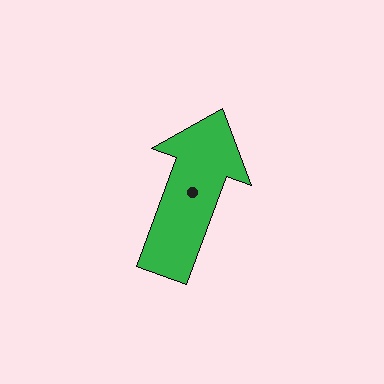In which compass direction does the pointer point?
North.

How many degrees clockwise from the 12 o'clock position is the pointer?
Approximately 20 degrees.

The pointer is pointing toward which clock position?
Roughly 1 o'clock.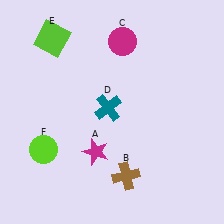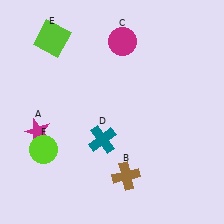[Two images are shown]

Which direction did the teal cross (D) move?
The teal cross (D) moved down.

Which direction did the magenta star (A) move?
The magenta star (A) moved left.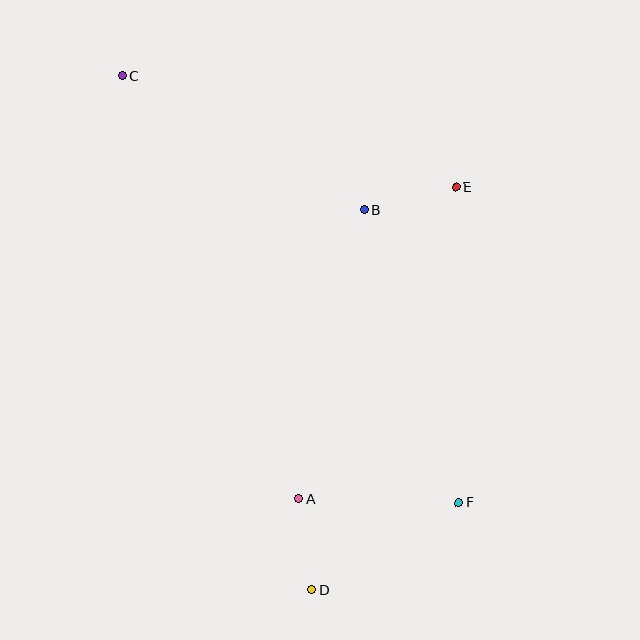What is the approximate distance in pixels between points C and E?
The distance between C and E is approximately 352 pixels.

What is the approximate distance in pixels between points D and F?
The distance between D and F is approximately 171 pixels.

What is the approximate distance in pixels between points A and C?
The distance between A and C is approximately 459 pixels.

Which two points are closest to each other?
Points A and D are closest to each other.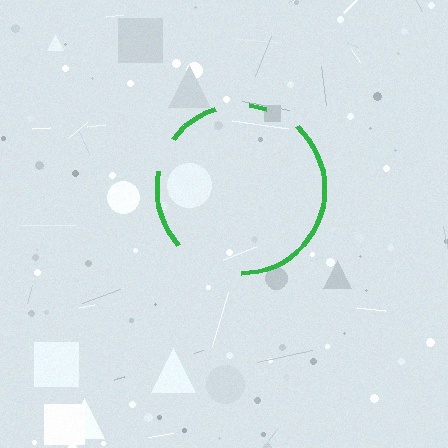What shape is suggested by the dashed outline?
The dashed outline suggests a circle.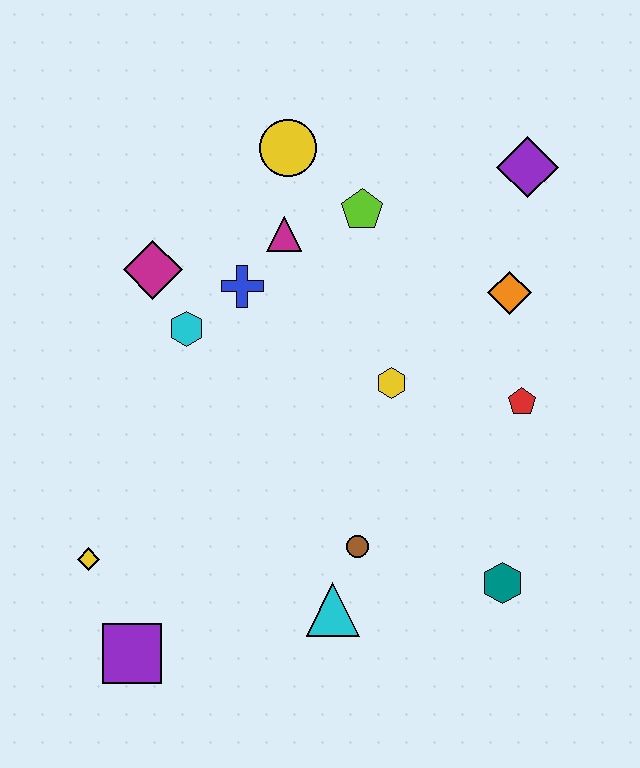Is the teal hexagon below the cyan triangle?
No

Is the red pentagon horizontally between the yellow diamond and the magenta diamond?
No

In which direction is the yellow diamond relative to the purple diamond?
The yellow diamond is to the left of the purple diamond.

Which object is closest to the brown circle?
The cyan triangle is closest to the brown circle.